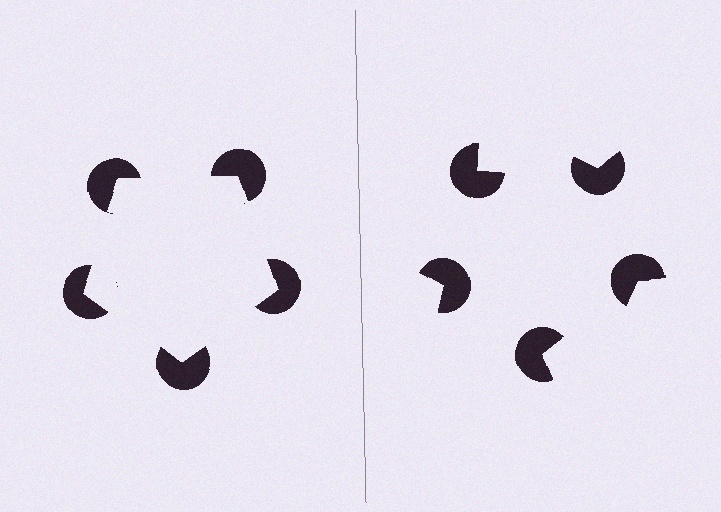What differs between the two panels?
The pac-man discs are positioned identically on both sides; only the wedge orientations differ. On the left they align to a pentagon; on the right they are misaligned.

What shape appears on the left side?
An illusory pentagon.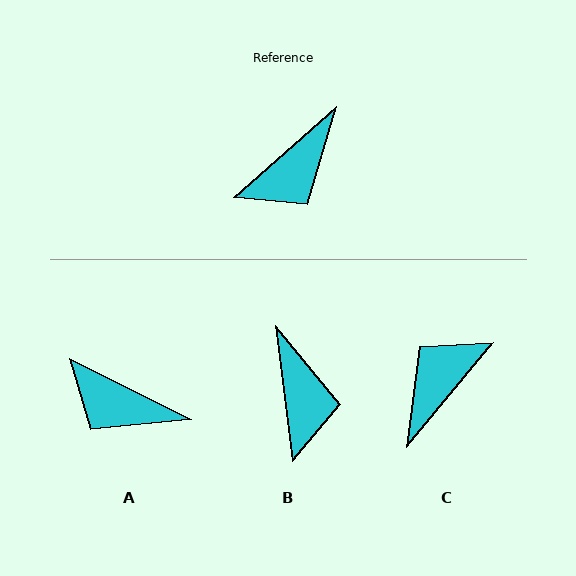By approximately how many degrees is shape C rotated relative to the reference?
Approximately 171 degrees clockwise.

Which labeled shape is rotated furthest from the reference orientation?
C, about 171 degrees away.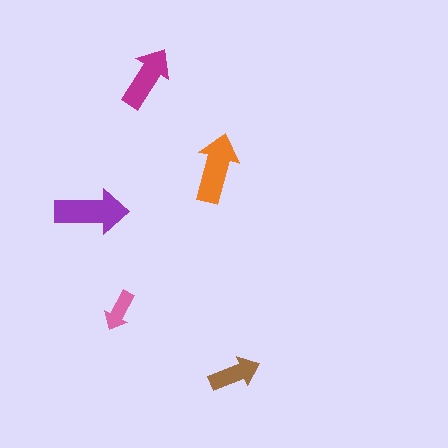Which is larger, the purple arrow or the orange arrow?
The purple one.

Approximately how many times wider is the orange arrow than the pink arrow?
About 1.5 times wider.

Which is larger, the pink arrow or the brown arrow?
The brown one.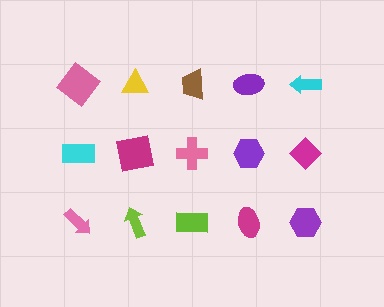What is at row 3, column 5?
A purple hexagon.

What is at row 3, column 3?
A lime rectangle.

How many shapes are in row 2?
5 shapes.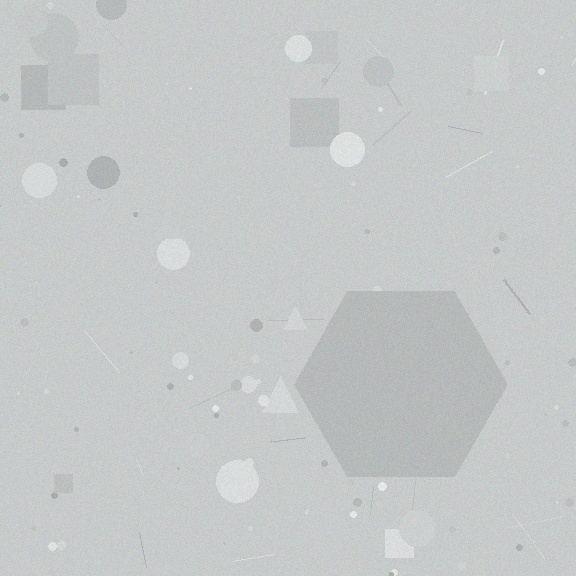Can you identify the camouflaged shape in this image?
The camouflaged shape is a hexagon.